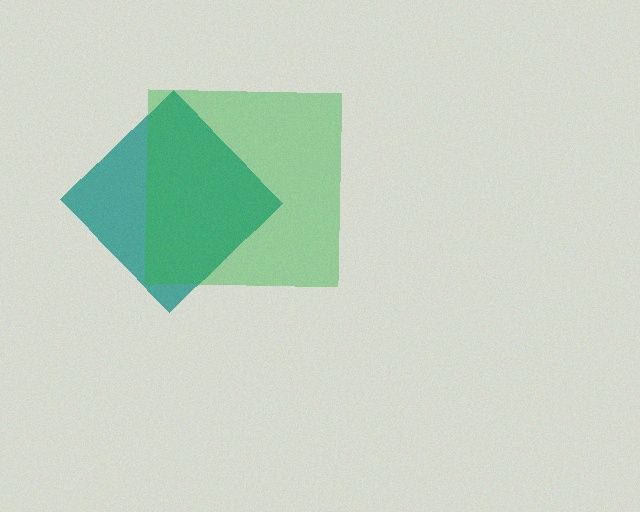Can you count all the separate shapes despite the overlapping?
Yes, there are 2 separate shapes.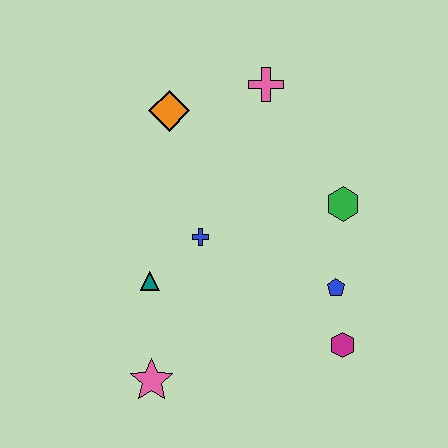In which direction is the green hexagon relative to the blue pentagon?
The green hexagon is above the blue pentagon.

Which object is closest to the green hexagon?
The blue pentagon is closest to the green hexagon.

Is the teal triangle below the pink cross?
Yes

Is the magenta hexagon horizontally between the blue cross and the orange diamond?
No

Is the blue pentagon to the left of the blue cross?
No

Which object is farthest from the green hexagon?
The pink star is farthest from the green hexagon.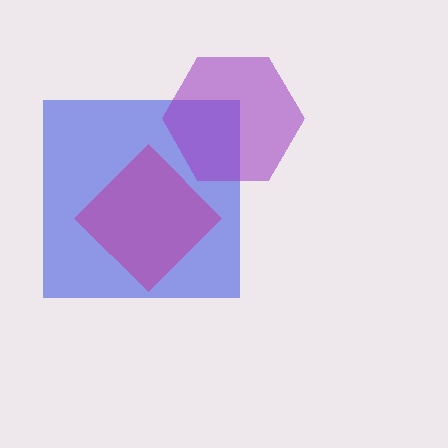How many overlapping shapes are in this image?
There are 3 overlapping shapes in the image.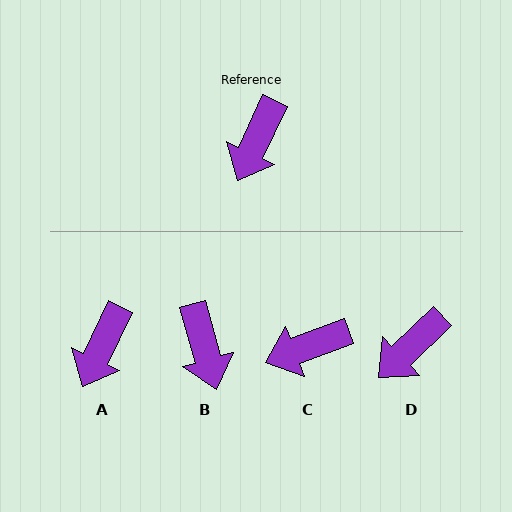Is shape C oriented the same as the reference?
No, it is off by about 44 degrees.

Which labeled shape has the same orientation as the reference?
A.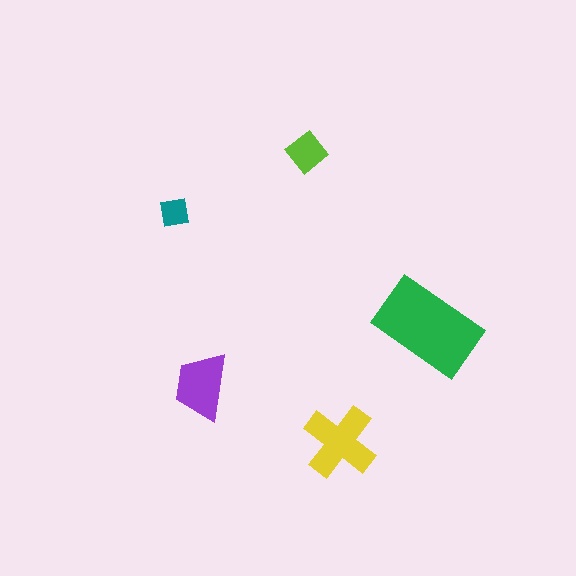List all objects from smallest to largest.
The teal square, the lime diamond, the purple trapezoid, the yellow cross, the green rectangle.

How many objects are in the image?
There are 5 objects in the image.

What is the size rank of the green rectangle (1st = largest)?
1st.